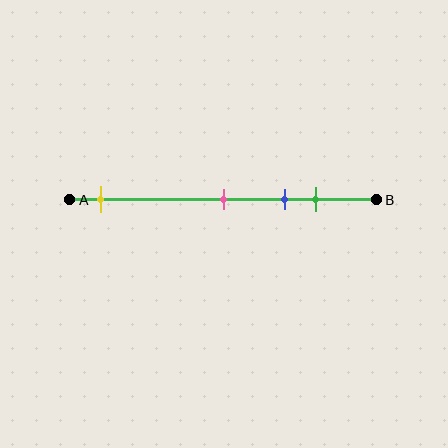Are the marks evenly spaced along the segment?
No, the marks are not evenly spaced.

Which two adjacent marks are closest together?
The blue and green marks are the closest adjacent pair.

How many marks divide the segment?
There are 4 marks dividing the segment.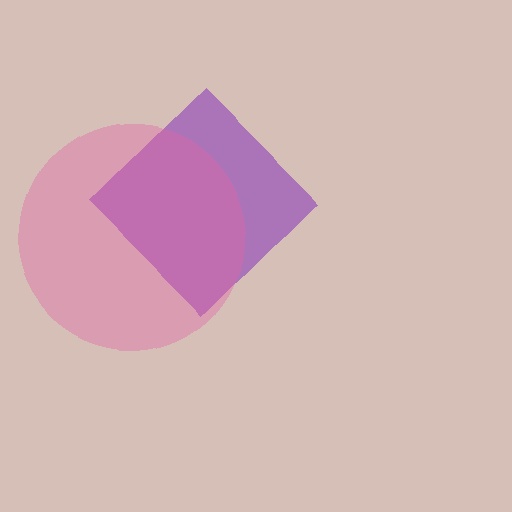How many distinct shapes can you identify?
There are 2 distinct shapes: a purple diamond, a pink circle.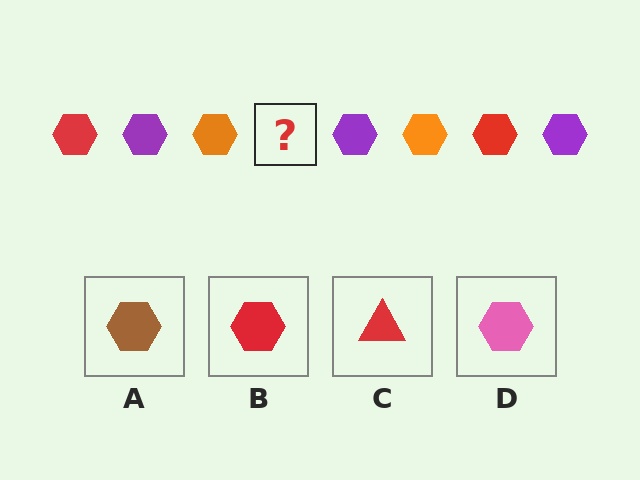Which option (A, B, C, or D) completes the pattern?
B.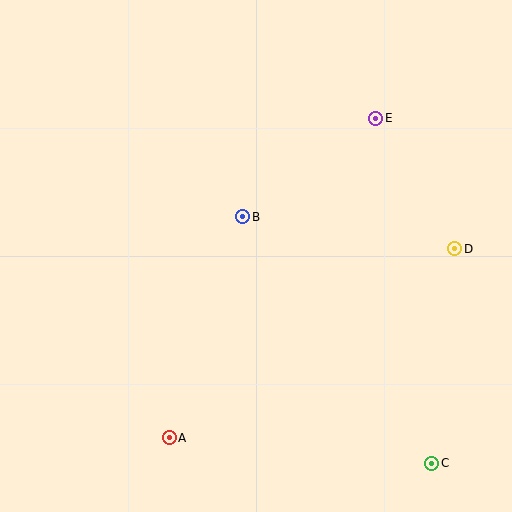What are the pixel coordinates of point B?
Point B is at (243, 217).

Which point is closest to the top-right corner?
Point E is closest to the top-right corner.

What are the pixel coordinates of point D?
Point D is at (455, 249).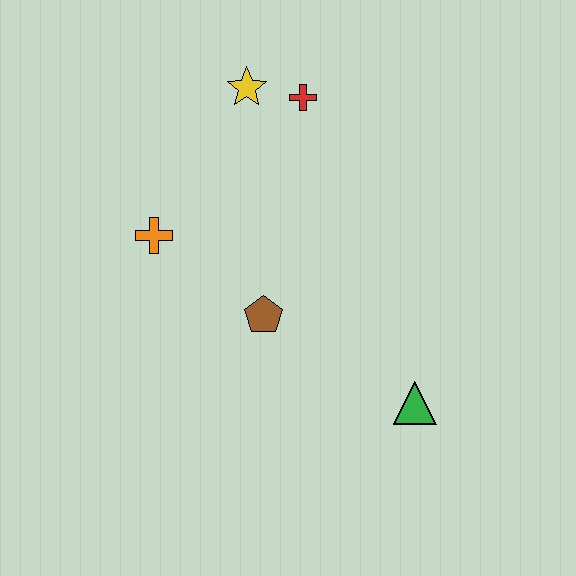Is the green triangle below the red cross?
Yes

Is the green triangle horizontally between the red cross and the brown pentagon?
No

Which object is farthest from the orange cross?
The green triangle is farthest from the orange cross.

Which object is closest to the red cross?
The yellow star is closest to the red cross.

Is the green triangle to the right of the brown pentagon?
Yes